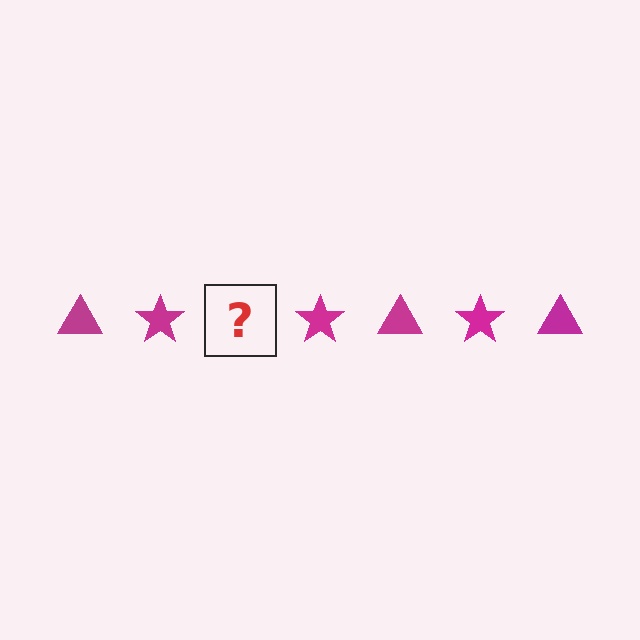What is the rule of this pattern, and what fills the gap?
The rule is that the pattern cycles through triangle, star shapes in magenta. The gap should be filled with a magenta triangle.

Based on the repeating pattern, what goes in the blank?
The blank should be a magenta triangle.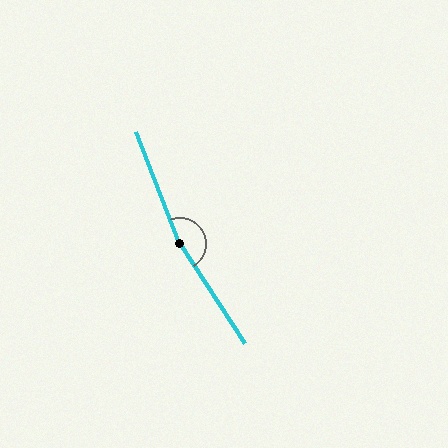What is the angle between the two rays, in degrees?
Approximately 168 degrees.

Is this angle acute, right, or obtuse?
It is obtuse.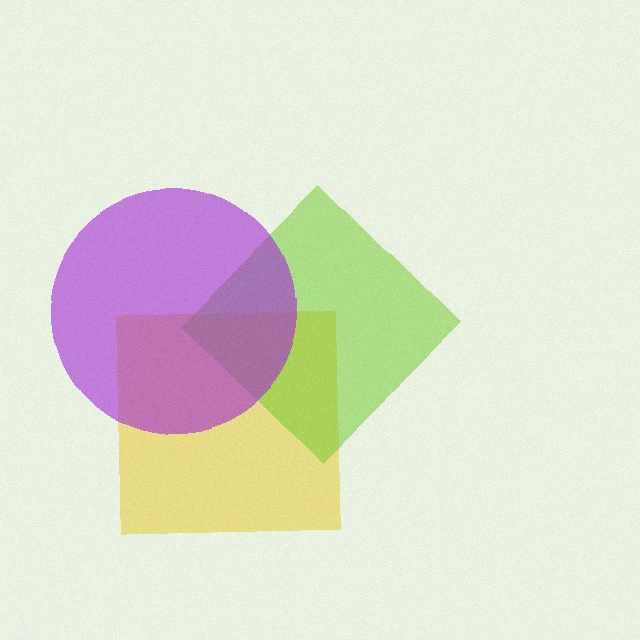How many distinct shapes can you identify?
There are 3 distinct shapes: a yellow square, a lime diamond, a purple circle.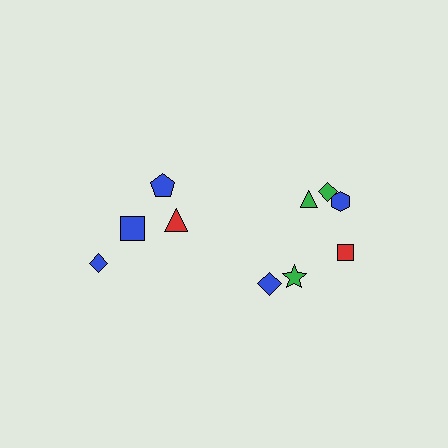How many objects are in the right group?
There are 6 objects.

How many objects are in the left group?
There are 4 objects.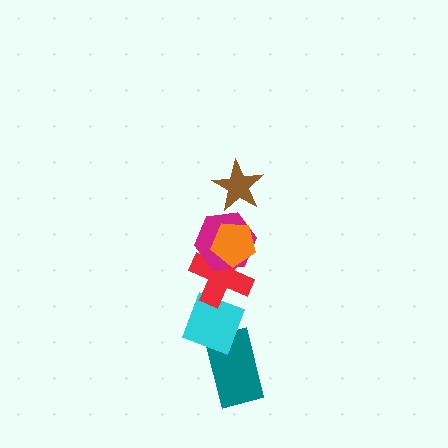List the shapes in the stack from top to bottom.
From top to bottom: the brown star, the orange pentagon, the magenta hexagon, the red cross, the cyan diamond, the teal rectangle.